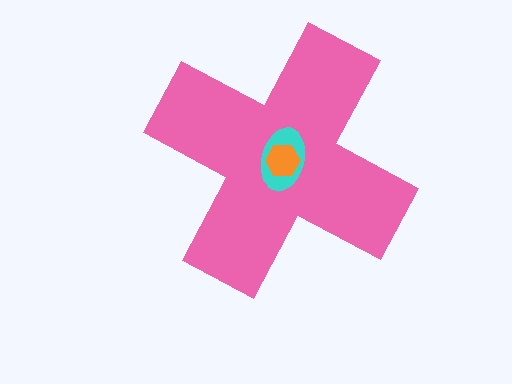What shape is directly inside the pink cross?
The cyan ellipse.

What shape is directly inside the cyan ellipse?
The orange hexagon.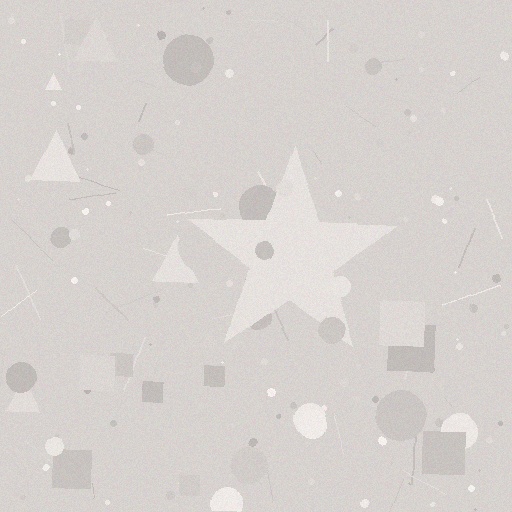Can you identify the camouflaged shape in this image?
The camouflaged shape is a star.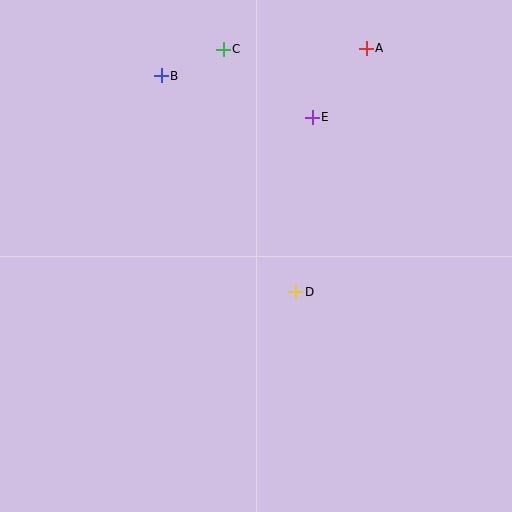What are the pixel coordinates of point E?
Point E is at (312, 117).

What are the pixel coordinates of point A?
Point A is at (366, 48).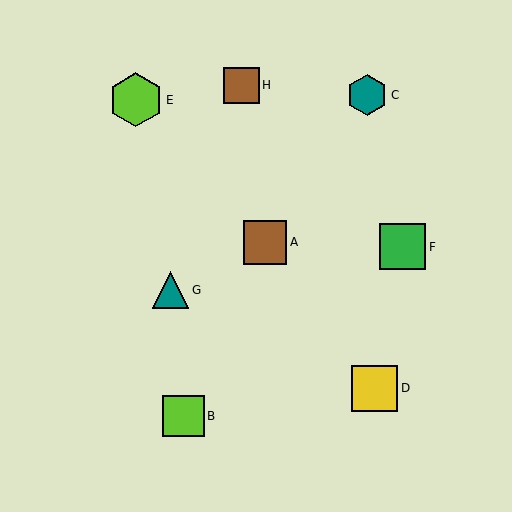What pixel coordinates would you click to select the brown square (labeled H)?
Click at (241, 85) to select the brown square H.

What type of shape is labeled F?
Shape F is a green square.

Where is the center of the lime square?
The center of the lime square is at (183, 416).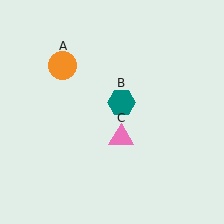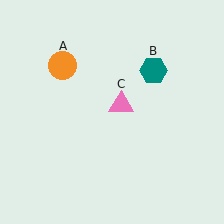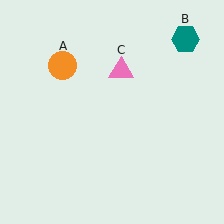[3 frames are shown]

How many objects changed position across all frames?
2 objects changed position: teal hexagon (object B), pink triangle (object C).